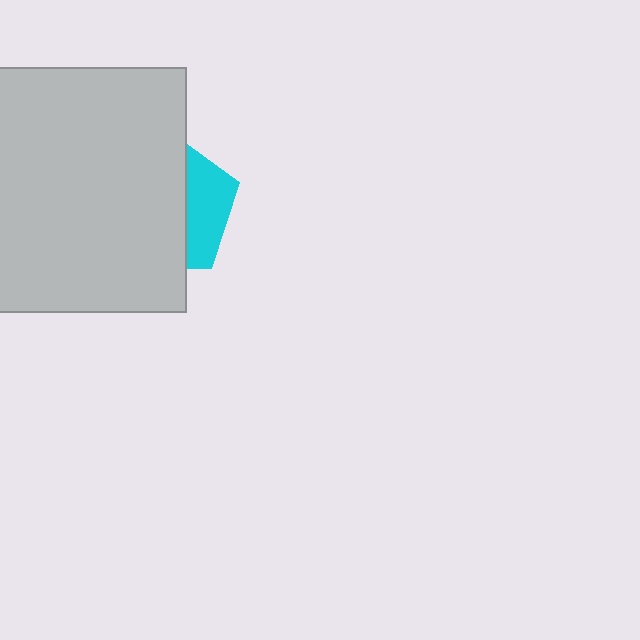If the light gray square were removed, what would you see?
You would see the complete cyan pentagon.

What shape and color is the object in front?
The object in front is a light gray square.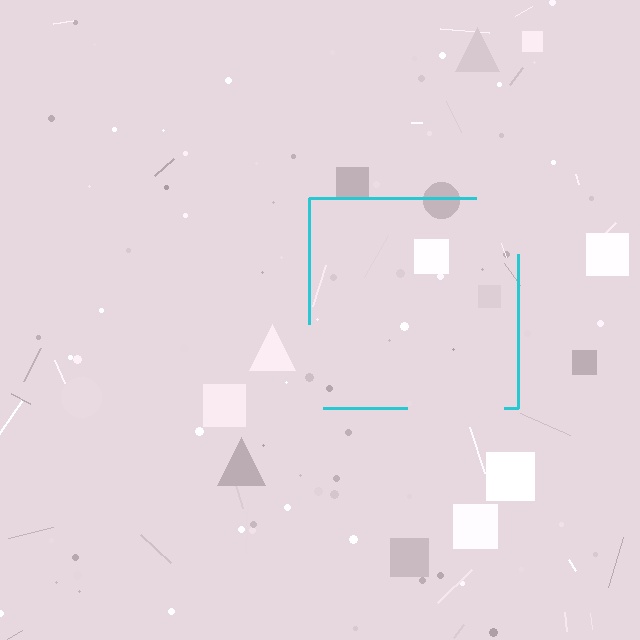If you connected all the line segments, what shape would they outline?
They would outline a square.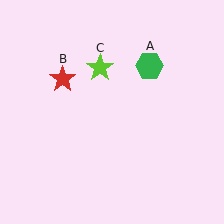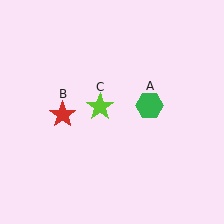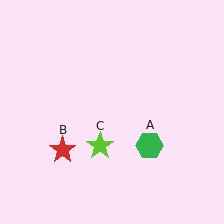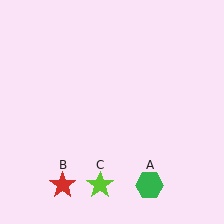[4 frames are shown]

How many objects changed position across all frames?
3 objects changed position: green hexagon (object A), red star (object B), lime star (object C).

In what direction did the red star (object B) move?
The red star (object B) moved down.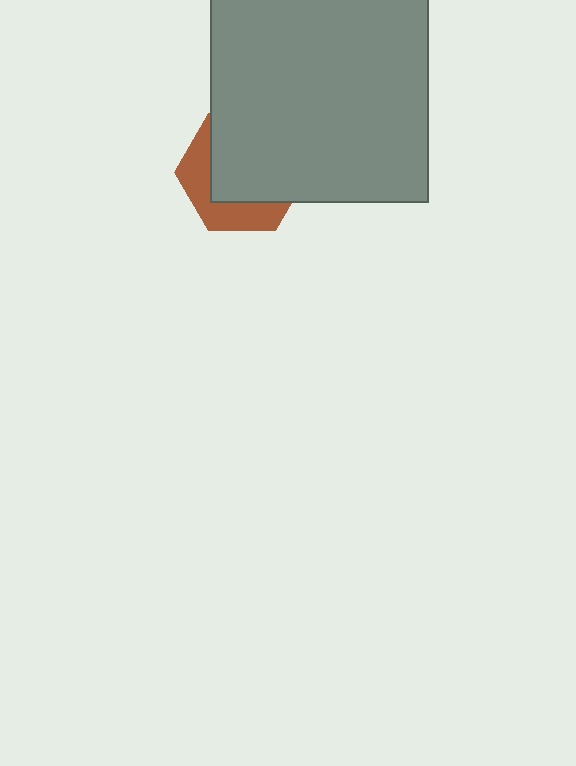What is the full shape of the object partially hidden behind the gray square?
The partially hidden object is a brown hexagon.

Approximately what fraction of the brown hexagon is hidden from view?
Roughly 65% of the brown hexagon is hidden behind the gray square.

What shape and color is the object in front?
The object in front is a gray square.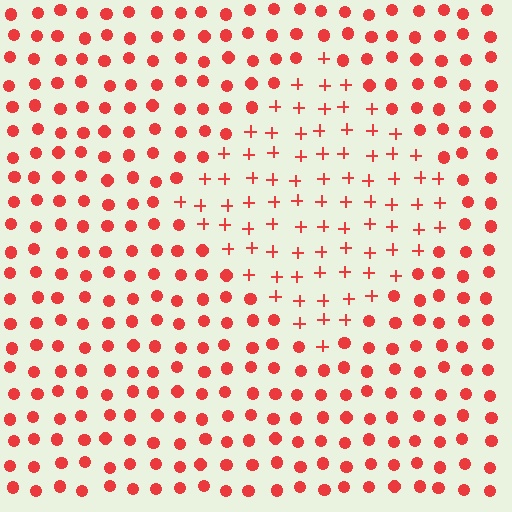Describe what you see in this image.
The image is filled with small red elements arranged in a uniform grid. A diamond-shaped region contains plus signs, while the surrounding area contains circles. The boundary is defined purely by the change in element shape.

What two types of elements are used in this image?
The image uses plus signs inside the diamond region and circles outside it.